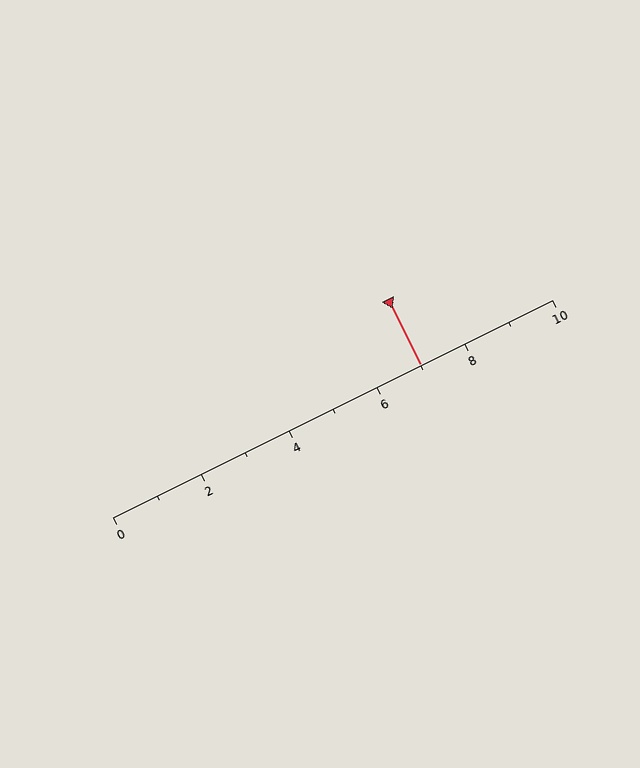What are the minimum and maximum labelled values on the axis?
The axis runs from 0 to 10.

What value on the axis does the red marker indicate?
The marker indicates approximately 7.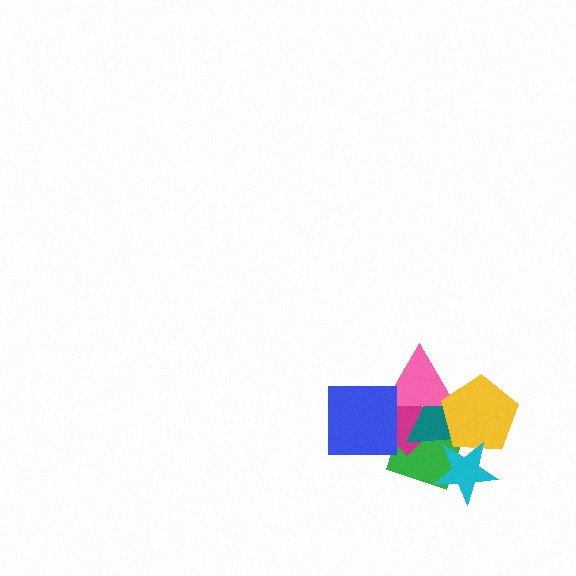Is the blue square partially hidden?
No, no other shape covers it.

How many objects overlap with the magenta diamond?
4 objects overlap with the magenta diamond.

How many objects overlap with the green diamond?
6 objects overlap with the green diamond.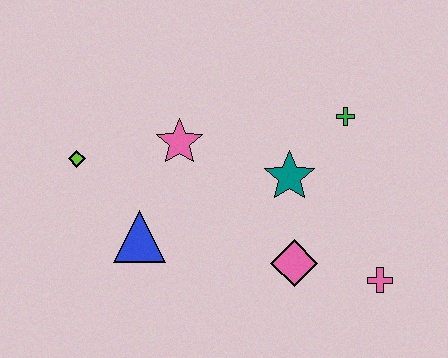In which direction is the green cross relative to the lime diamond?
The green cross is to the right of the lime diamond.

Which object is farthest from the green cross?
The lime diamond is farthest from the green cross.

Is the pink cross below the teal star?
Yes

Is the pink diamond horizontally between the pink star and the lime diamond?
No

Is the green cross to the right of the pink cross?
No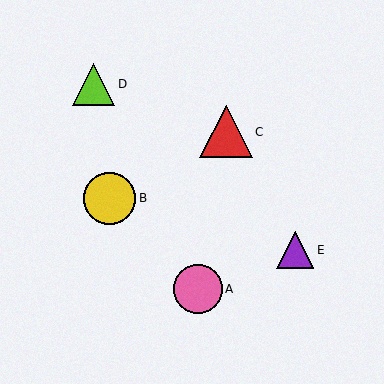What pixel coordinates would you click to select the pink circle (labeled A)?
Click at (198, 289) to select the pink circle A.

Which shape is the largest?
The yellow circle (labeled B) is the largest.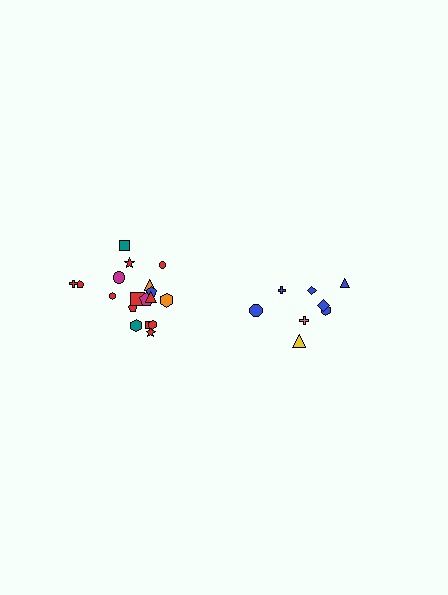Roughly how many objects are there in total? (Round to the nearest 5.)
Roughly 25 objects in total.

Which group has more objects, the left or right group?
The left group.